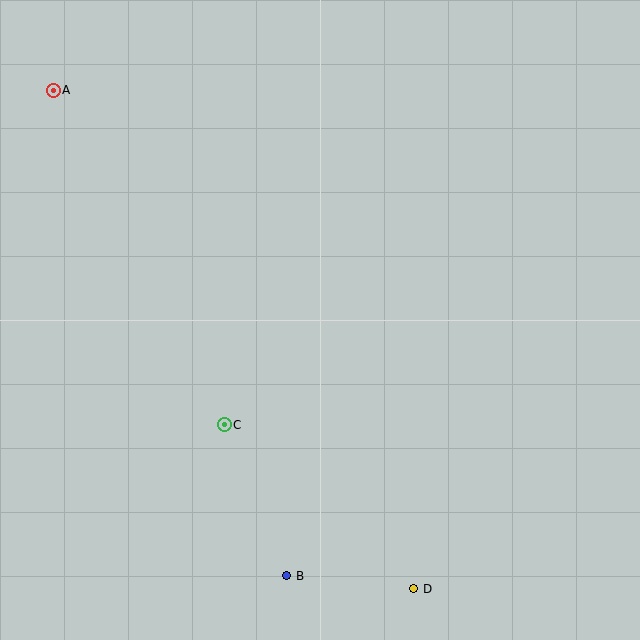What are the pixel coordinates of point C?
Point C is at (224, 425).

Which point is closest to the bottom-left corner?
Point B is closest to the bottom-left corner.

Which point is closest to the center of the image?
Point C at (224, 425) is closest to the center.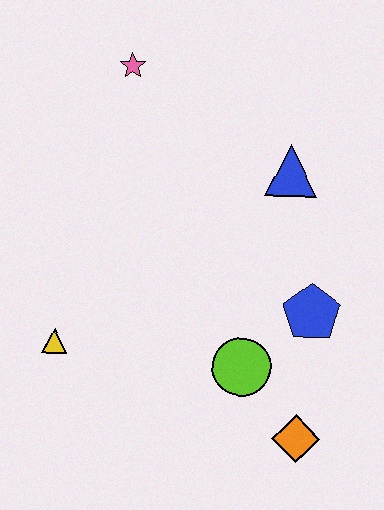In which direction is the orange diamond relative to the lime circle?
The orange diamond is below the lime circle.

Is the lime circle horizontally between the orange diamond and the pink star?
Yes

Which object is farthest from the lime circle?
The pink star is farthest from the lime circle.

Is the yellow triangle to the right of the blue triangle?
No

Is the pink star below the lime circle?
No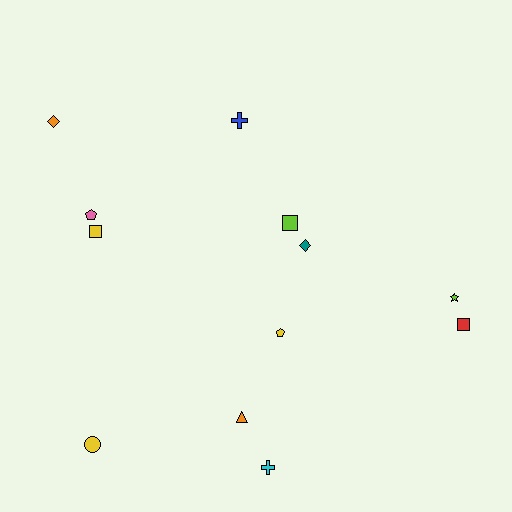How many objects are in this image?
There are 12 objects.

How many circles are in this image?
There is 1 circle.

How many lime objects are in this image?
There are 2 lime objects.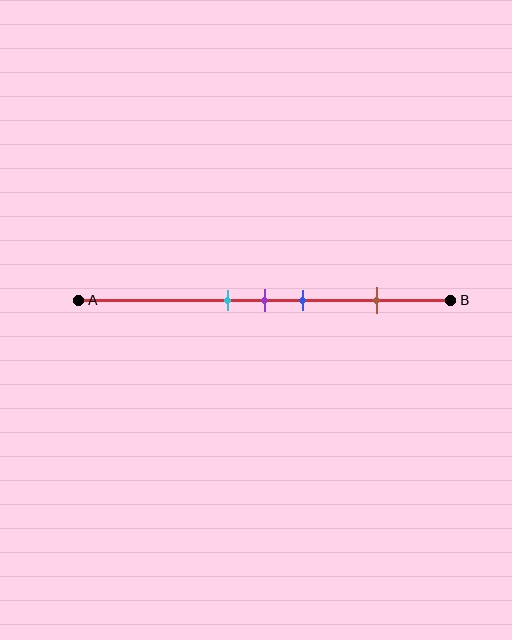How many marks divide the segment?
There are 4 marks dividing the segment.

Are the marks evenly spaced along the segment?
No, the marks are not evenly spaced.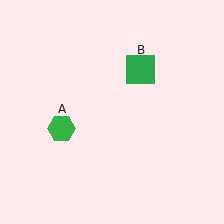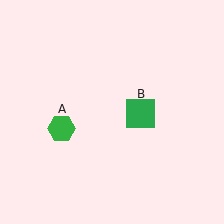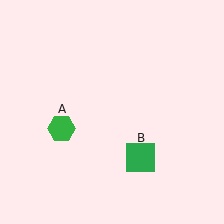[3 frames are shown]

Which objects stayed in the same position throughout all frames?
Green hexagon (object A) remained stationary.